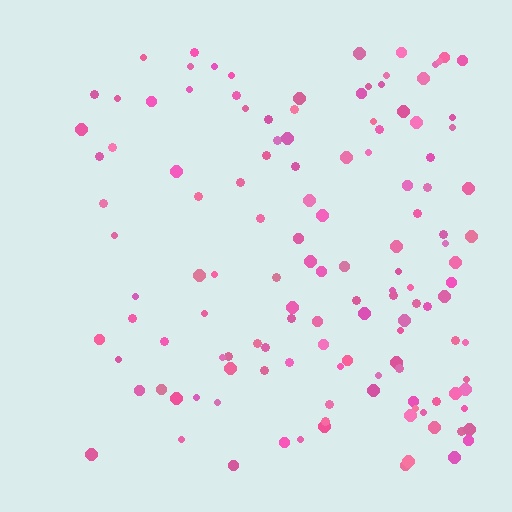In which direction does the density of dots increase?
From left to right, with the right side densest.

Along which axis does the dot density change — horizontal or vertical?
Horizontal.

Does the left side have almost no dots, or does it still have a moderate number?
Still a moderate number, just noticeably fewer than the right.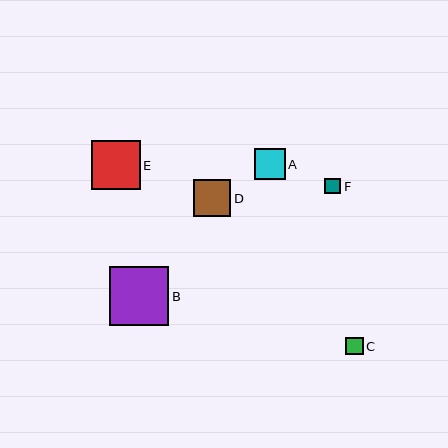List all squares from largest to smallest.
From largest to smallest: B, E, D, A, C, F.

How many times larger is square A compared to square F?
Square A is approximately 1.9 times the size of square F.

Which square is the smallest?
Square F is the smallest with a size of approximately 16 pixels.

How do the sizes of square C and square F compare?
Square C and square F are approximately the same size.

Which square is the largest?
Square B is the largest with a size of approximately 59 pixels.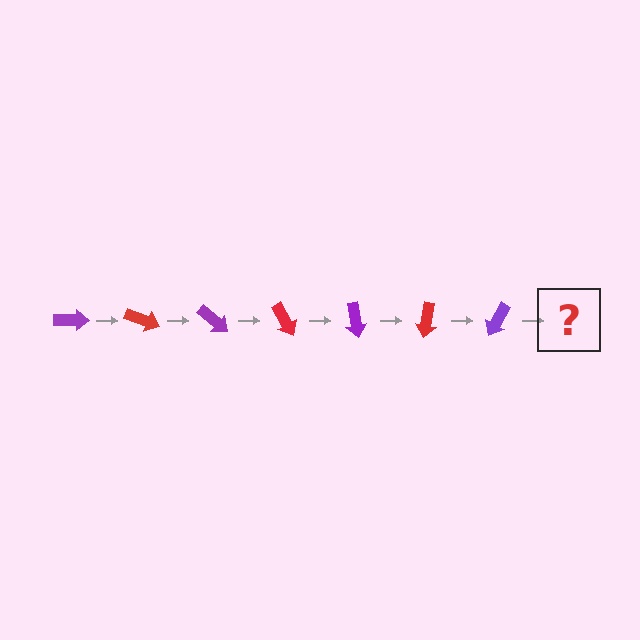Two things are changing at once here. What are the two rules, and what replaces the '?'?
The two rules are that it rotates 20 degrees each step and the color cycles through purple and red. The '?' should be a red arrow, rotated 140 degrees from the start.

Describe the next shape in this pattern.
It should be a red arrow, rotated 140 degrees from the start.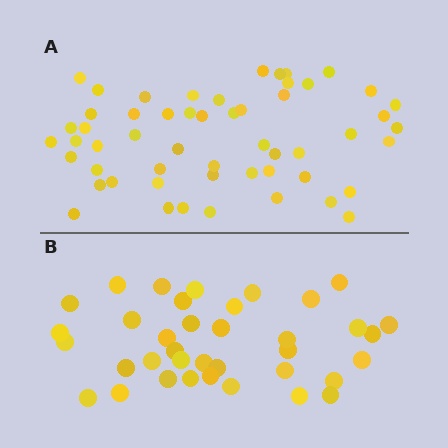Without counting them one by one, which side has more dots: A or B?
Region A (the top region) has more dots.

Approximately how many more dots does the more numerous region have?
Region A has approximately 15 more dots than region B.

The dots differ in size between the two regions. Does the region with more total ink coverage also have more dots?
No. Region B has more total ink coverage because its dots are larger, but region A actually contains more individual dots. Total area can be misleading — the number of items is what matters here.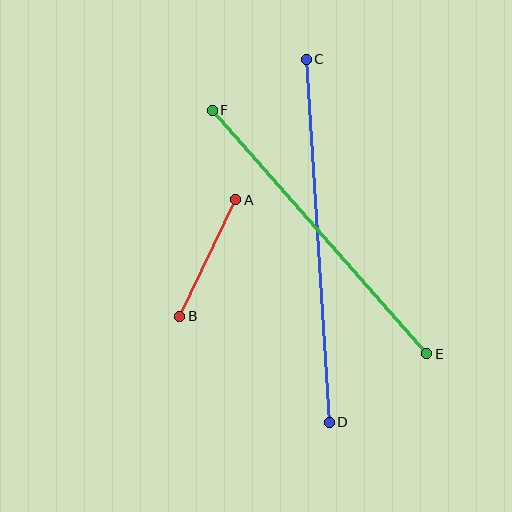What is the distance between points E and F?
The distance is approximately 324 pixels.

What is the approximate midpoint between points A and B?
The midpoint is at approximately (208, 258) pixels.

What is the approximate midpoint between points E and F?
The midpoint is at approximately (319, 232) pixels.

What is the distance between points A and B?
The distance is approximately 129 pixels.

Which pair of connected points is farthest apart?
Points C and D are farthest apart.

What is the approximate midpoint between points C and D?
The midpoint is at approximately (318, 241) pixels.